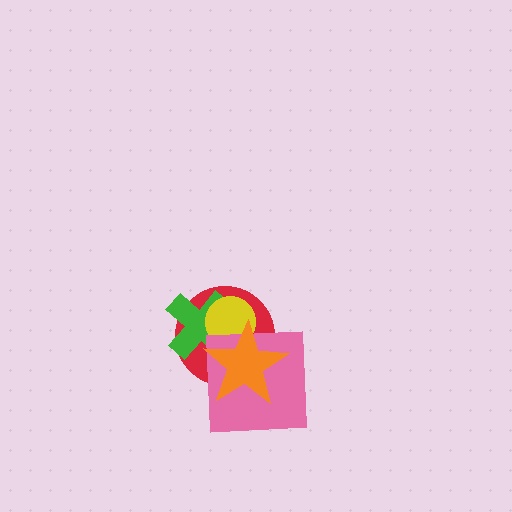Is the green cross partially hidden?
Yes, it is partially covered by another shape.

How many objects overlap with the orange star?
4 objects overlap with the orange star.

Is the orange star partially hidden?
No, no other shape covers it.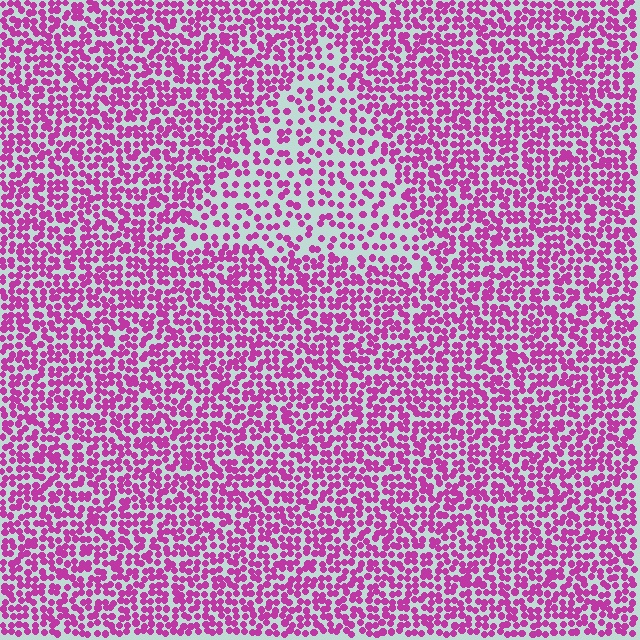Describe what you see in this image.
The image contains small magenta elements arranged at two different densities. A triangle-shaped region is visible where the elements are less densely packed than the surrounding area.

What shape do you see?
I see a triangle.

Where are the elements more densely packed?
The elements are more densely packed outside the triangle boundary.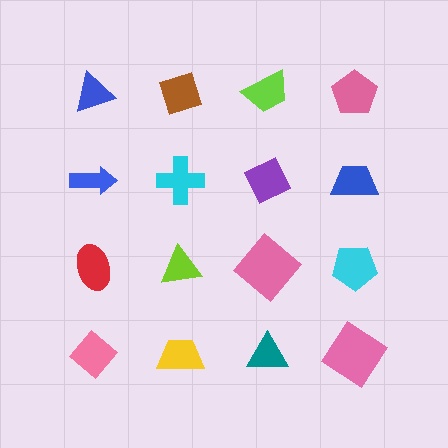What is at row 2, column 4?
A blue trapezoid.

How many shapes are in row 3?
4 shapes.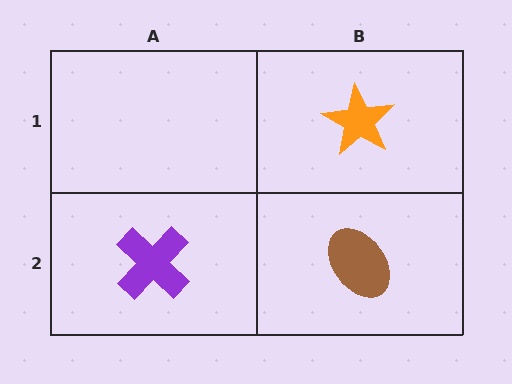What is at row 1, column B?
An orange star.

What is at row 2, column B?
A brown ellipse.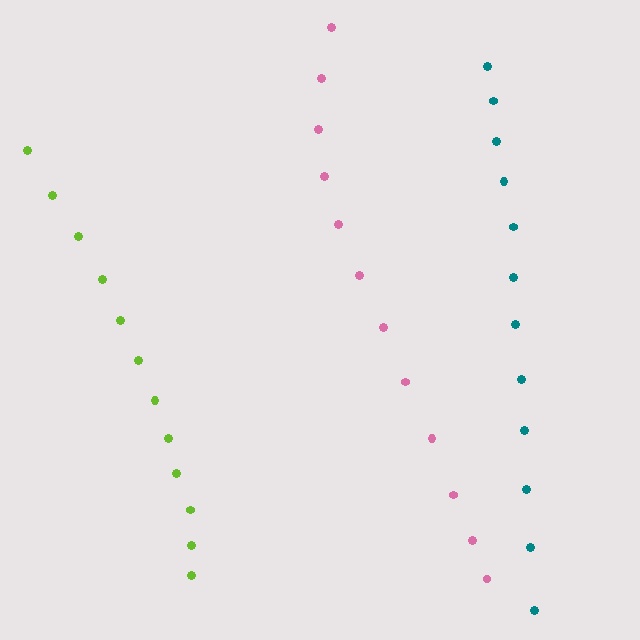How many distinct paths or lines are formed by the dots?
There are 3 distinct paths.